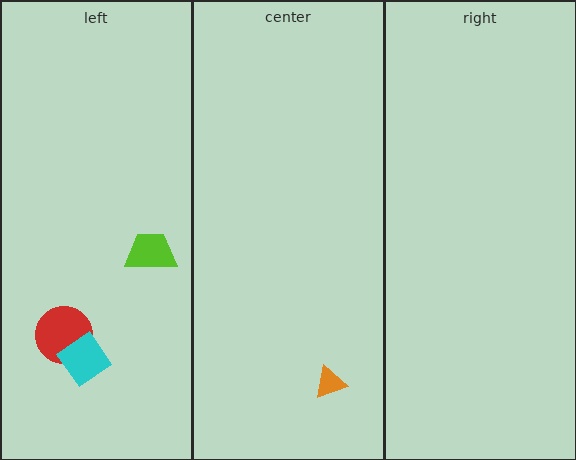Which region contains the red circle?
The left region.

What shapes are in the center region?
The orange triangle.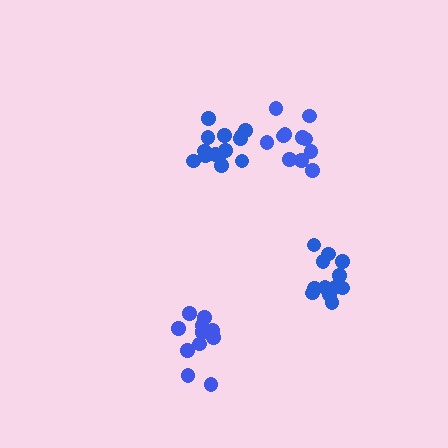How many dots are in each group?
Group 1: 11 dots, Group 2: 12 dots, Group 3: 12 dots, Group 4: 15 dots (50 total).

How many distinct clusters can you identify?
There are 4 distinct clusters.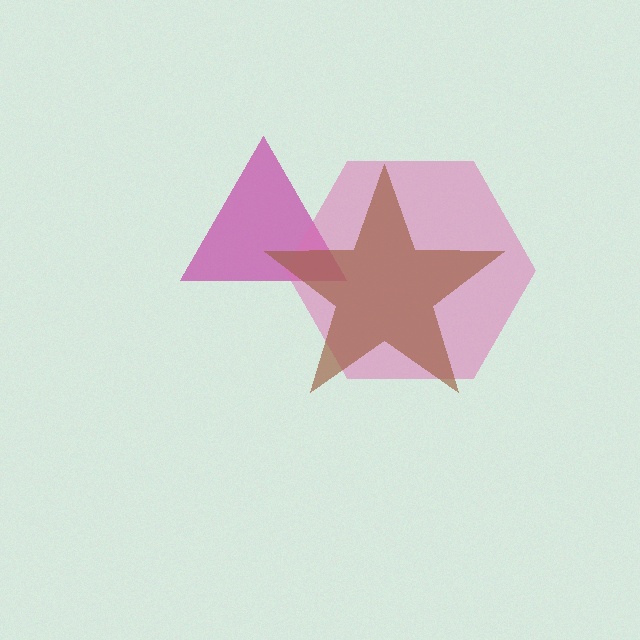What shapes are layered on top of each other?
The layered shapes are: a magenta triangle, a pink hexagon, a brown star.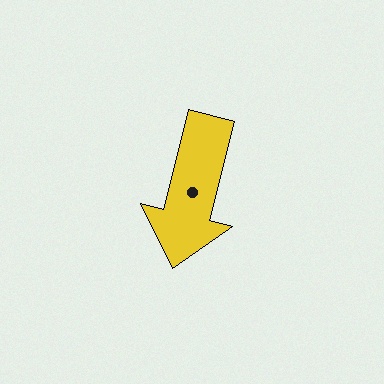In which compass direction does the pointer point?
South.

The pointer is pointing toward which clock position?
Roughly 6 o'clock.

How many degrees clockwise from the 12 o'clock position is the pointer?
Approximately 194 degrees.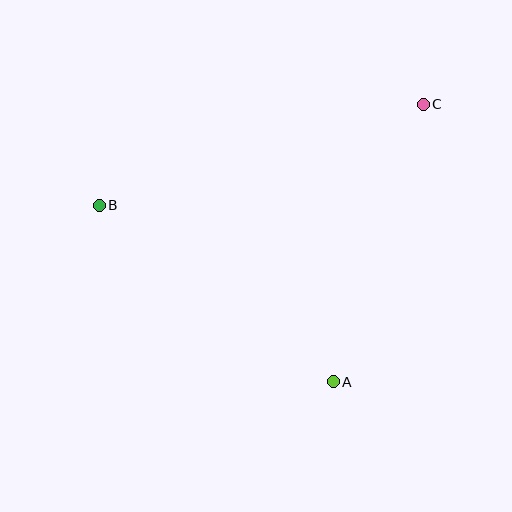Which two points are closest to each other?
Points A and C are closest to each other.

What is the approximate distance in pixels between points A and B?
The distance between A and B is approximately 293 pixels.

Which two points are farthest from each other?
Points B and C are farthest from each other.